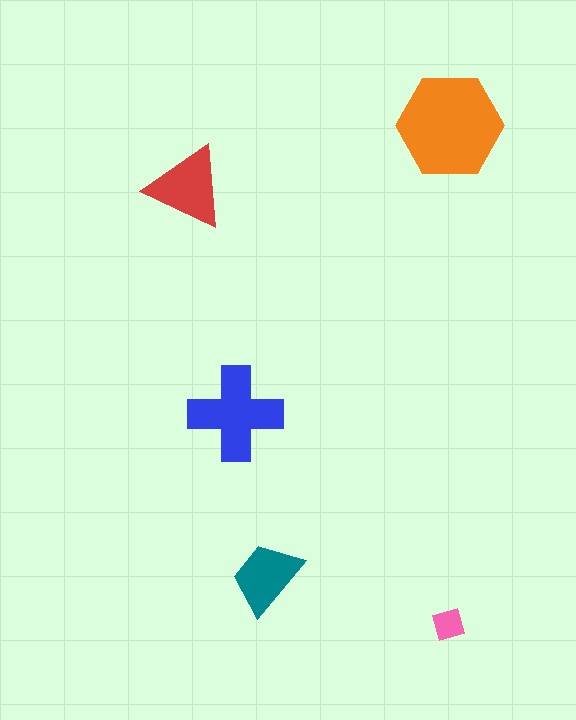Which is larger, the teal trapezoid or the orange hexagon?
The orange hexagon.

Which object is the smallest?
The pink square.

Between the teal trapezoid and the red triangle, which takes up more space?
The red triangle.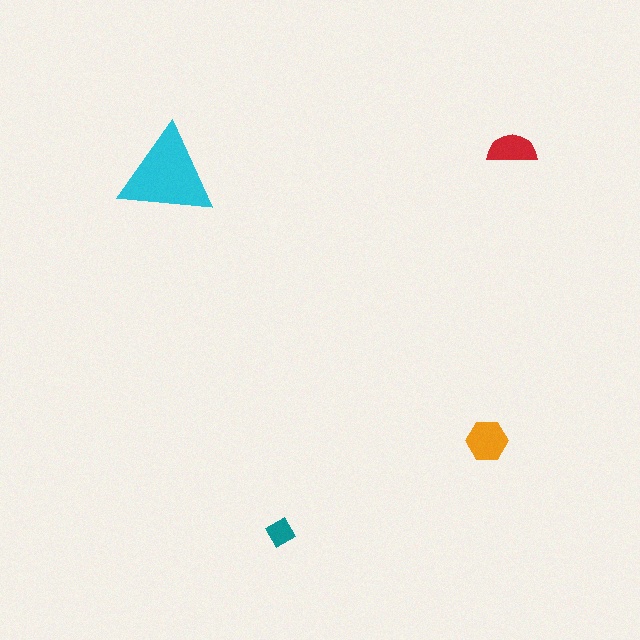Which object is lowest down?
The teal diamond is bottommost.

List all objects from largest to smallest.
The cyan triangle, the orange hexagon, the red semicircle, the teal diamond.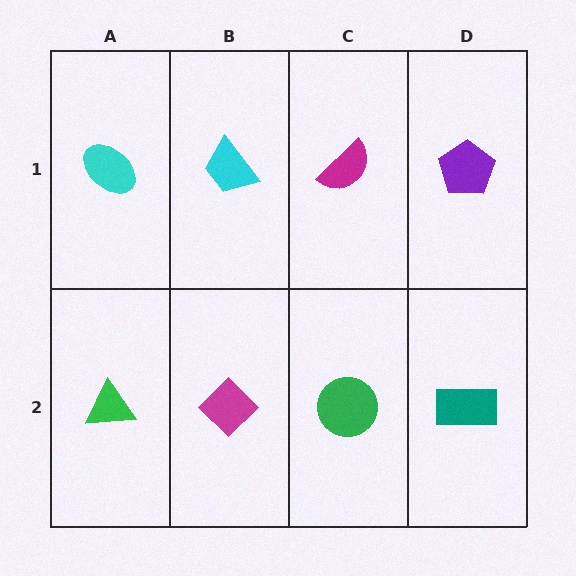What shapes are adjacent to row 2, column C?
A magenta semicircle (row 1, column C), a magenta diamond (row 2, column B), a teal rectangle (row 2, column D).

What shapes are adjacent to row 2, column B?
A cyan trapezoid (row 1, column B), a green triangle (row 2, column A), a green circle (row 2, column C).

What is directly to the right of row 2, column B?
A green circle.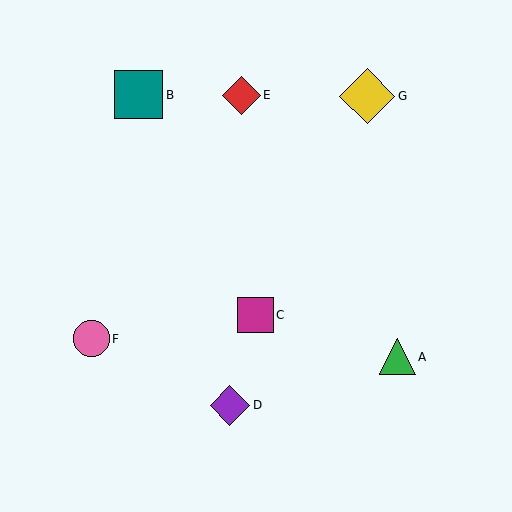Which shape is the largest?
The yellow diamond (labeled G) is the largest.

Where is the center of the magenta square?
The center of the magenta square is at (255, 315).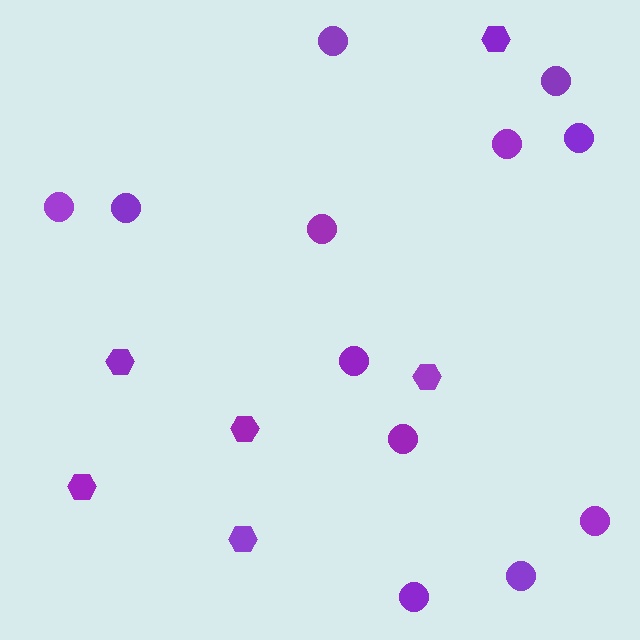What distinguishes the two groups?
There are 2 groups: one group of hexagons (6) and one group of circles (12).